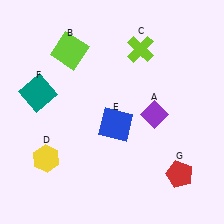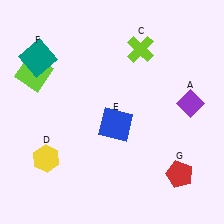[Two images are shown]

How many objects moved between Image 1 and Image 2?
3 objects moved between the two images.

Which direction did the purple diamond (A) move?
The purple diamond (A) moved right.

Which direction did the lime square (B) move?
The lime square (B) moved left.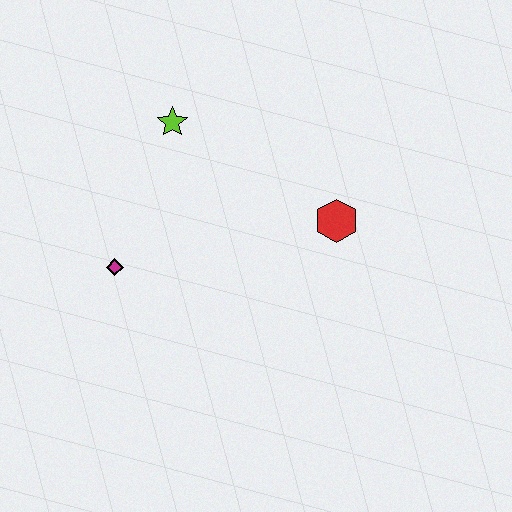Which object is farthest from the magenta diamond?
The red hexagon is farthest from the magenta diamond.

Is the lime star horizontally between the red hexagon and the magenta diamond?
Yes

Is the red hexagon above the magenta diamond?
Yes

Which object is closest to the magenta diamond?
The lime star is closest to the magenta diamond.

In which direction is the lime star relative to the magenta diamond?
The lime star is above the magenta diamond.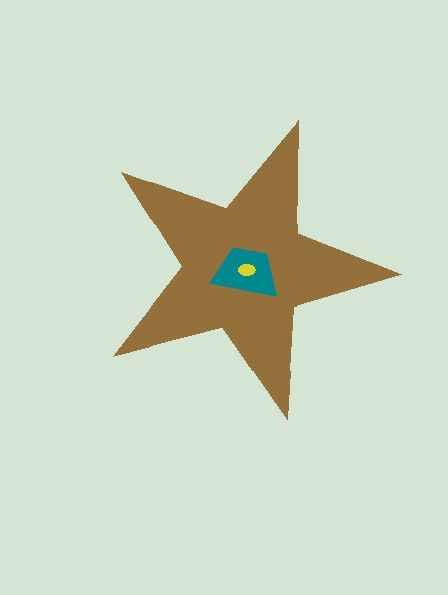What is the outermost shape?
The brown star.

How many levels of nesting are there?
3.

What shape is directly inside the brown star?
The teal trapezoid.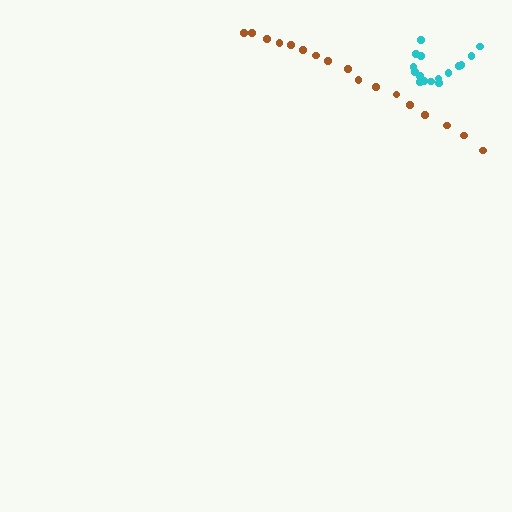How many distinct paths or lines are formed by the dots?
There are 2 distinct paths.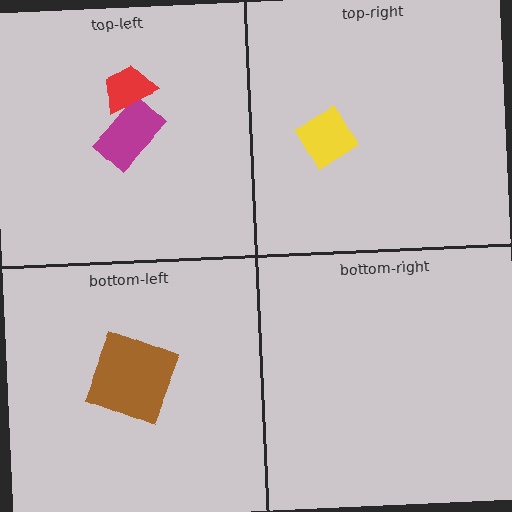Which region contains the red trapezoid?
The top-left region.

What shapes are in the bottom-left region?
The brown square.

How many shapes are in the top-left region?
2.